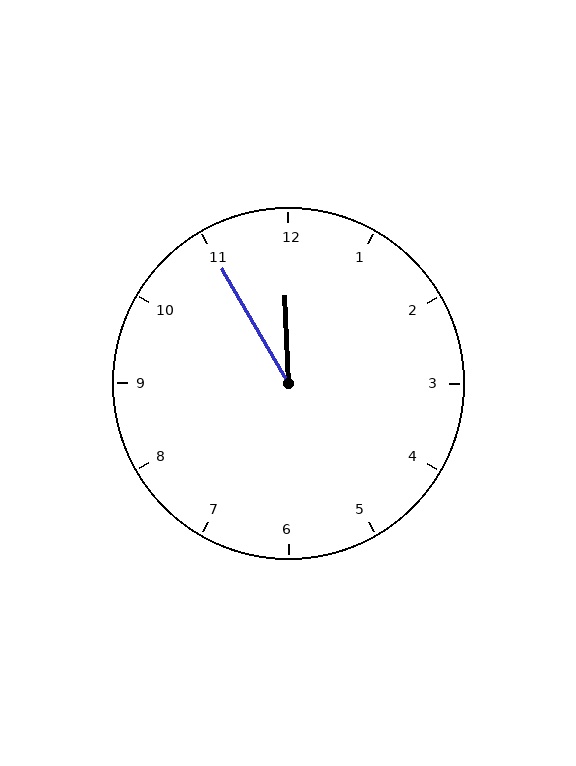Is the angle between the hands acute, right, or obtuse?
It is acute.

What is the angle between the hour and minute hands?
Approximately 28 degrees.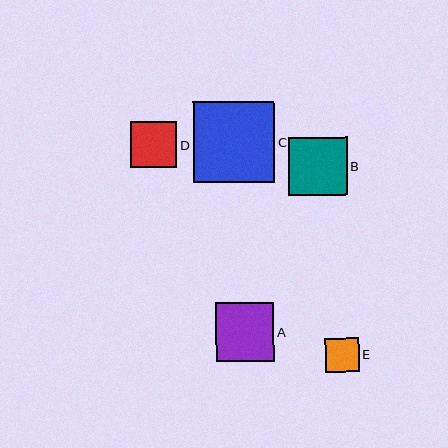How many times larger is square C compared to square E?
Square C is approximately 2.4 times the size of square E.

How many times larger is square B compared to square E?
Square B is approximately 1.7 times the size of square E.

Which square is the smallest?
Square E is the smallest with a size of approximately 34 pixels.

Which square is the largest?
Square C is the largest with a size of approximately 81 pixels.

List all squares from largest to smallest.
From largest to smallest: C, A, B, D, E.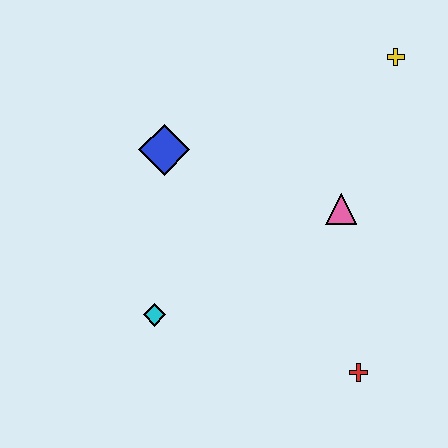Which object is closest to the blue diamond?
The cyan diamond is closest to the blue diamond.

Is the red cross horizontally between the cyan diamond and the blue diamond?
No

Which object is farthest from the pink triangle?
The cyan diamond is farthest from the pink triangle.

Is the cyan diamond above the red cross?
Yes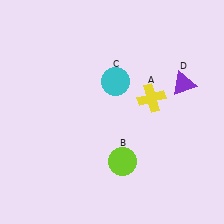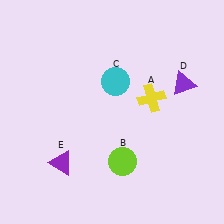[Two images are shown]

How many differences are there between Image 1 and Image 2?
There is 1 difference between the two images.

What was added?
A purple triangle (E) was added in Image 2.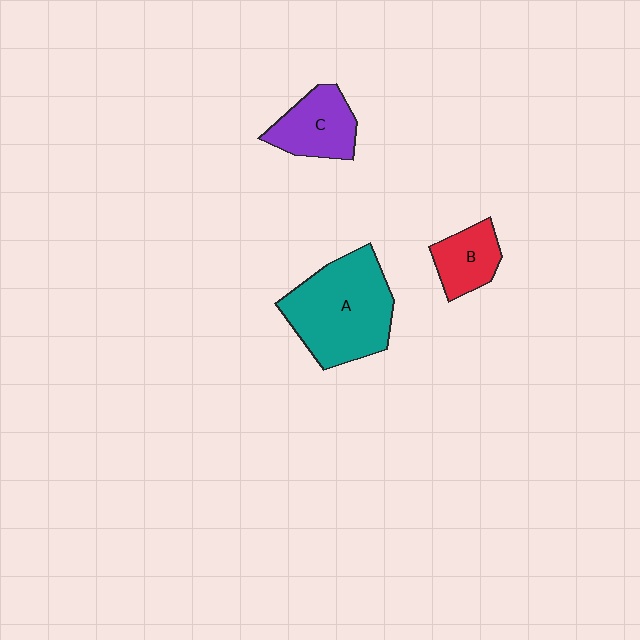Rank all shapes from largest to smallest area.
From largest to smallest: A (teal), C (purple), B (red).